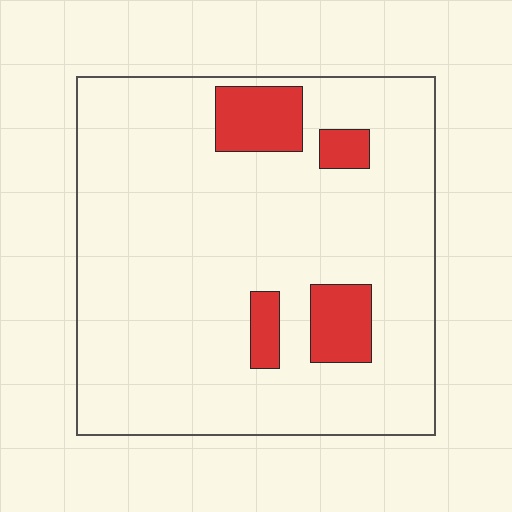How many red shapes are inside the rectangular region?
4.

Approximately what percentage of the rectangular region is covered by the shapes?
Approximately 10%.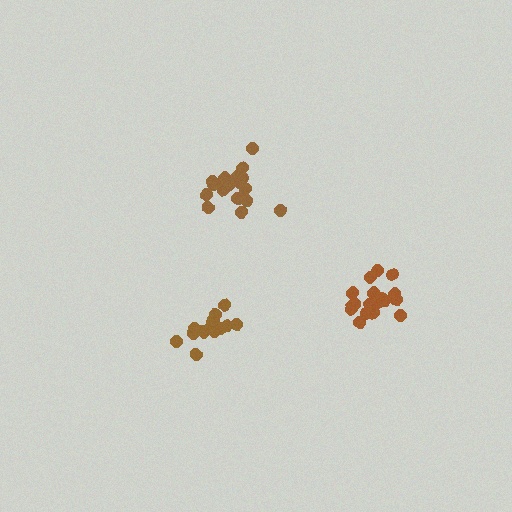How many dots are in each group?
Group 1: 16 dots, Group 2: 18 dots, Group 3: 19 dots (53 total).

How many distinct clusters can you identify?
There are 3 distinct clusters.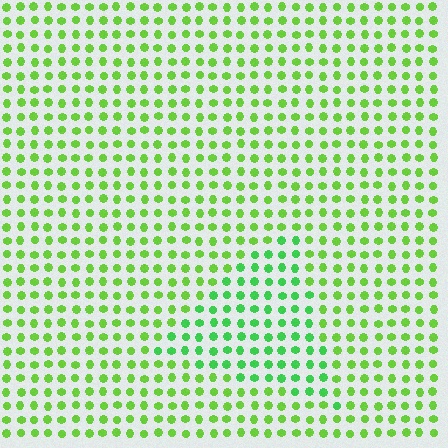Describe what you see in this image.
The image is filled with small lime elements in a uniform arrangement. A triangle-shaped region is visible where the elements are tinted to a slightly different hue, forming a subtle color boundary.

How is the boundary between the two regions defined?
The boundary is defined purely by a slight shift in hue (about 27 degrees). Spacing, size, and orientation are identical on both sides.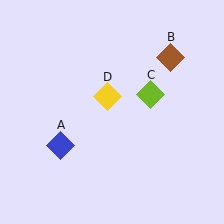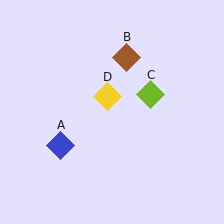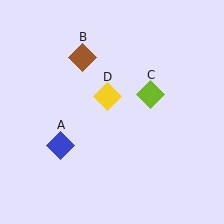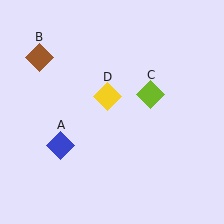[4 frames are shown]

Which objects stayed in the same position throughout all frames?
Blue diamond (object A) and lime diamond (object C) and yellow diamond (object D) remained stationary.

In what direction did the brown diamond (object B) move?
The brown diamond (object B) moved left.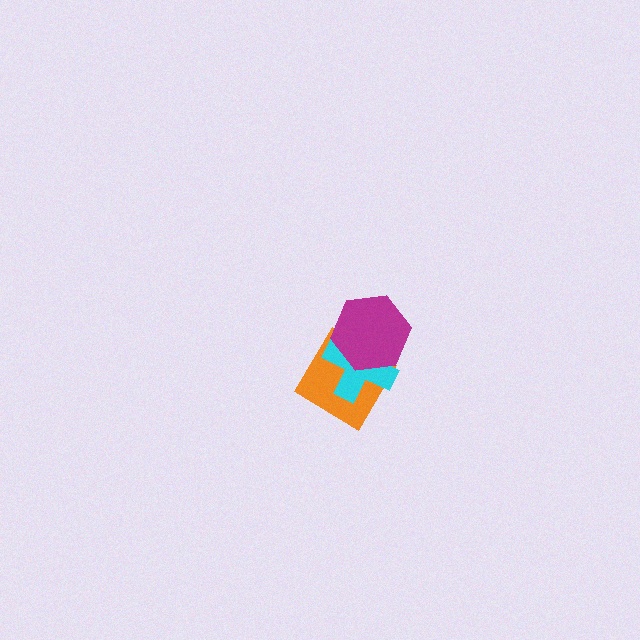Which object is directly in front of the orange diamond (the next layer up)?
The cyan cross is directly in front of the orange diamond.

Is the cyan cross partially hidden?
Yes, it is partially covered by another shape.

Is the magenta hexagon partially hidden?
No, no other shape covers it.